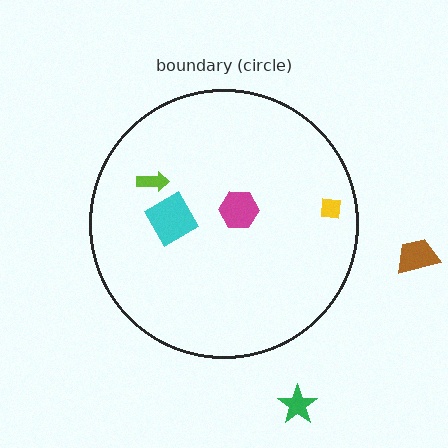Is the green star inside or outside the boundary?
Outside.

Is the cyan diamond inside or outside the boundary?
Inside.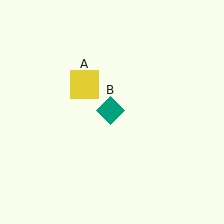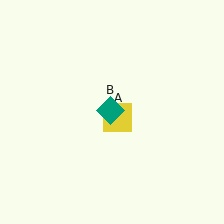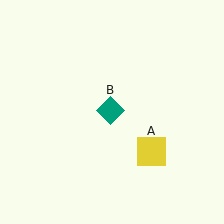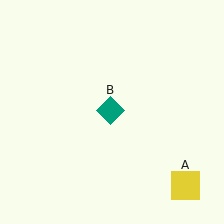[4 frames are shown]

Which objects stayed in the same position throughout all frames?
Teal diamond (object B) remained stationary.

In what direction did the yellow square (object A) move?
The yellow square (object A) moved down and to the right.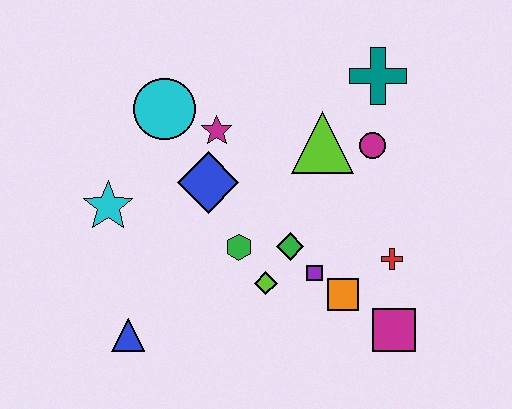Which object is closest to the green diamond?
The purple square is closest to the green diamond.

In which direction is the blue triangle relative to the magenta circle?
The blue triangle is to the left of the magenta circle.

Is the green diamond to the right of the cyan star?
Yes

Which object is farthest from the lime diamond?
The teal cross is farthest from the lime diamond.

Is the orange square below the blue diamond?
Yes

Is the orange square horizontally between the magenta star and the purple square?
No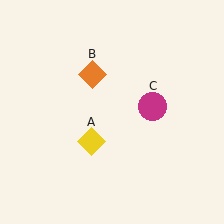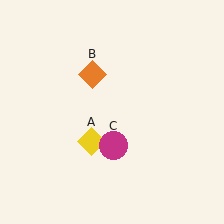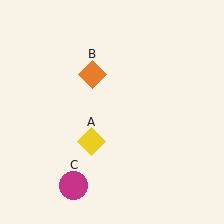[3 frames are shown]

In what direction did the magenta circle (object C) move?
The magenta circle (object C) moved down and to the left.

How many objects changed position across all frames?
1 object changed position: magenta circle (object C).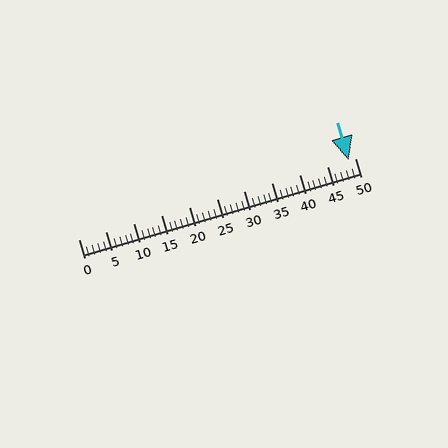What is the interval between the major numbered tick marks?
The major tick marks are spaced 5 units apart.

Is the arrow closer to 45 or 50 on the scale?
The arrow is closer to 50.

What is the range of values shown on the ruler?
The ruler shows values from 0 to 50.